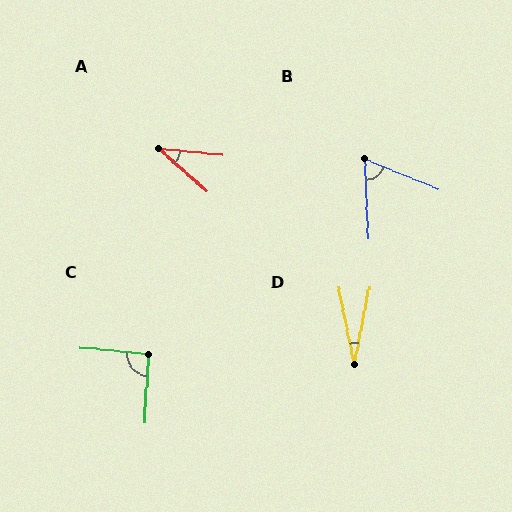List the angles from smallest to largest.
D (23°), A (35°), B (65°), C (92°).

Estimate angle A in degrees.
Approximately 35 degrees.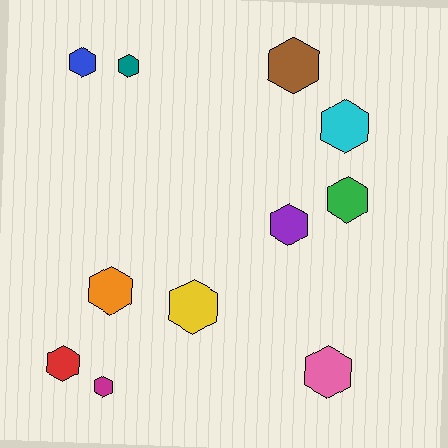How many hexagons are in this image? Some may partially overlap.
There are 11 hexagons.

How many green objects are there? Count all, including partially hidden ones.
There is 1 green object.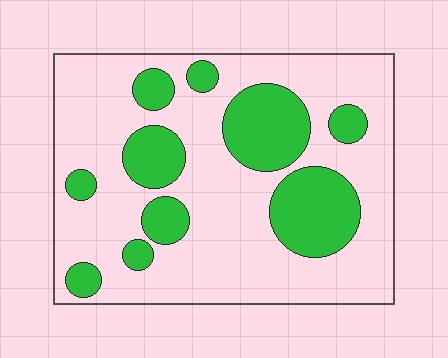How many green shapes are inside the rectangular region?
10.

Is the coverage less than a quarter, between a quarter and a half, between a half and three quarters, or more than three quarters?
Between a quarter and a half.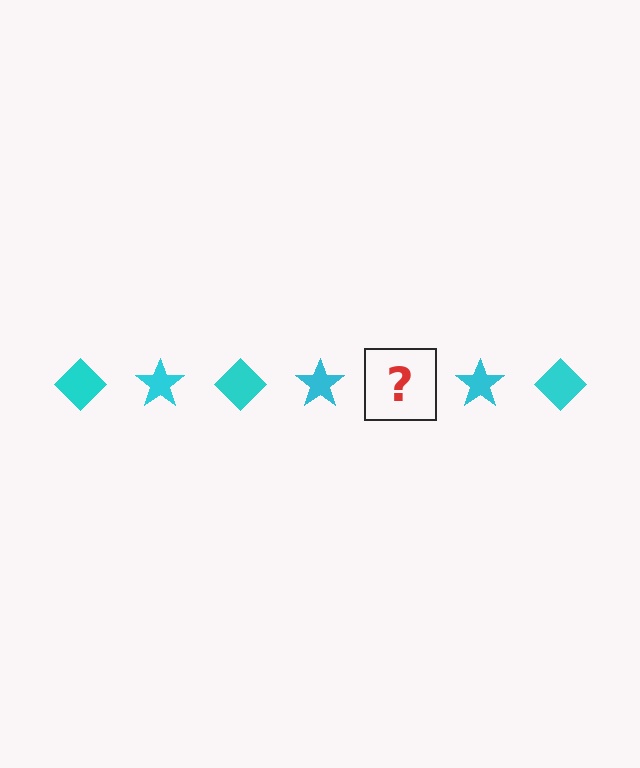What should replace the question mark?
The question mark should be replaced with a cyan diamond.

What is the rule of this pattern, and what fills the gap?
The rule is that the pattern cycles through diamond, star shapes in cyan. The gap should be filled with a cyan diamond.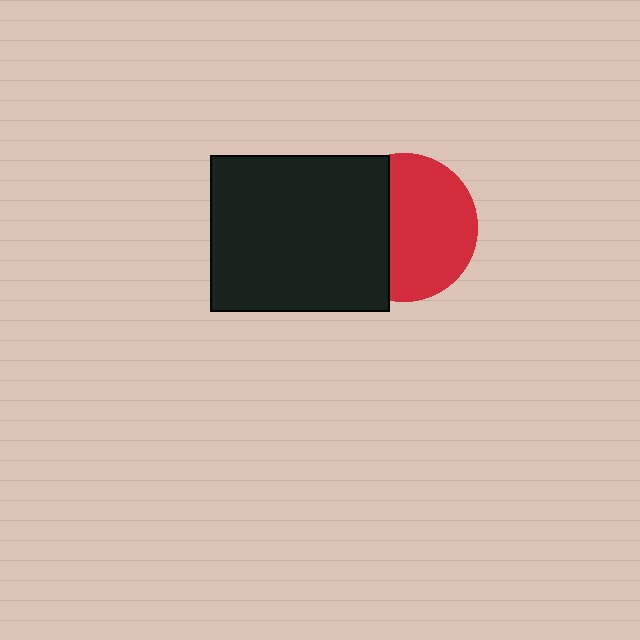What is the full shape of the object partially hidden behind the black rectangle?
The partially hidden object is a red circle.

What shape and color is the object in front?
The object in front is a black rectangle.